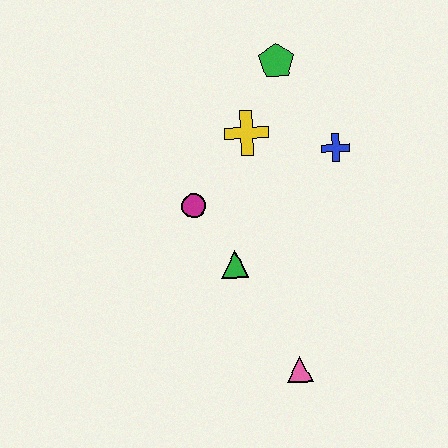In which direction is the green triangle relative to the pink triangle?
The green triangle is above the pink triangle.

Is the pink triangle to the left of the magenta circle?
No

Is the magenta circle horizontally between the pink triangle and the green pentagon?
No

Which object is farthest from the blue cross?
The pink triangle is farthest from the blue cross.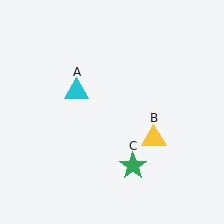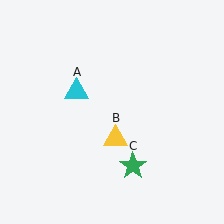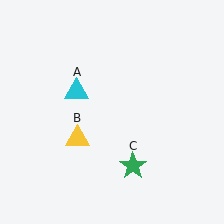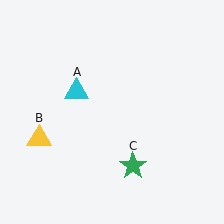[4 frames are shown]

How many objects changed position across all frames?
1 object changed position: yellow triangle (object B).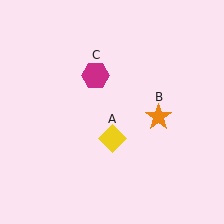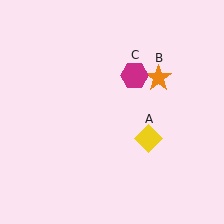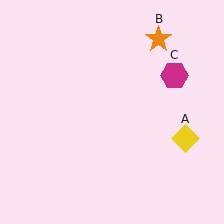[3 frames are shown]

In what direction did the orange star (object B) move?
The orange star (object B) moved up.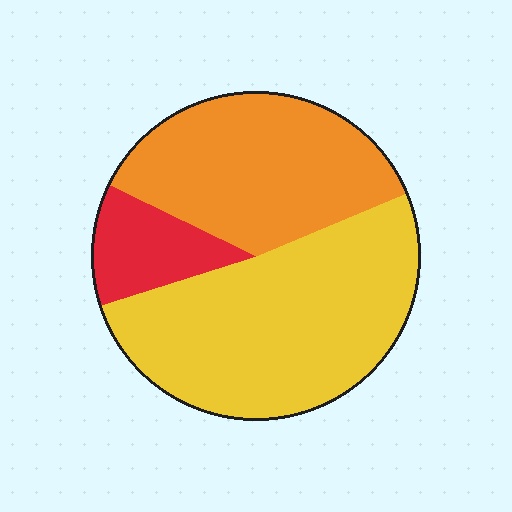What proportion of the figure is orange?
Orange takes up about three eighths (3/8) of the figure.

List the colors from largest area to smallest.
From largest to smallest: yellow, orange, red.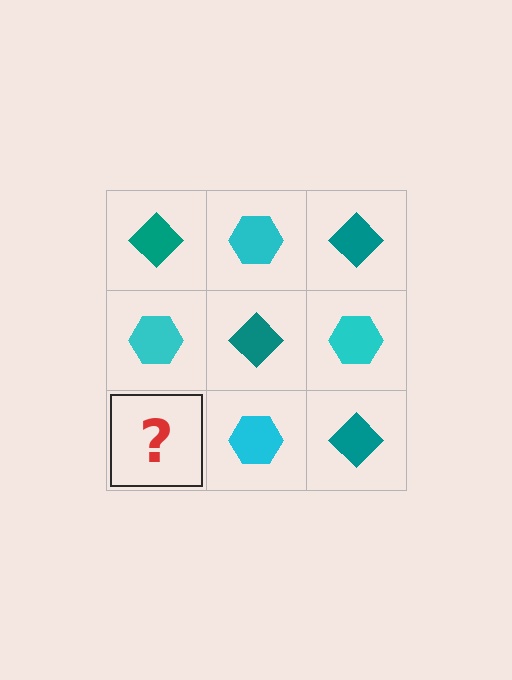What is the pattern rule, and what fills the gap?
The rule is that it alternates teal diamond and cyan hexagon in a checkerboard pattern. The gap should be filled with a teal diamond.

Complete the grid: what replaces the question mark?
The question mark should be replaced with a teal diamond.